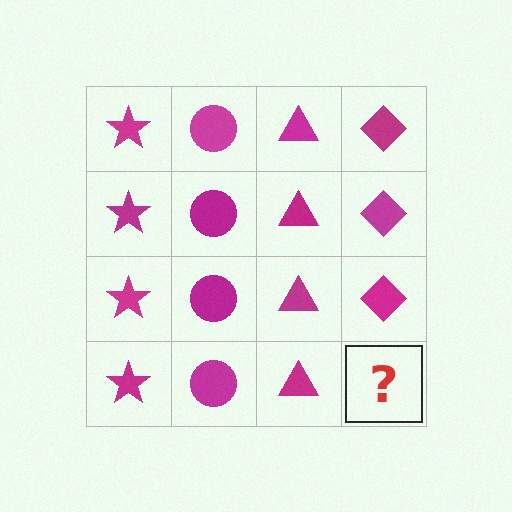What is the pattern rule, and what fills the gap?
The rule is that each column has a consistent shape. The gap should be filled with a magenta diamond.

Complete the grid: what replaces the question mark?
The question mark should be replaced with a magenta diamond.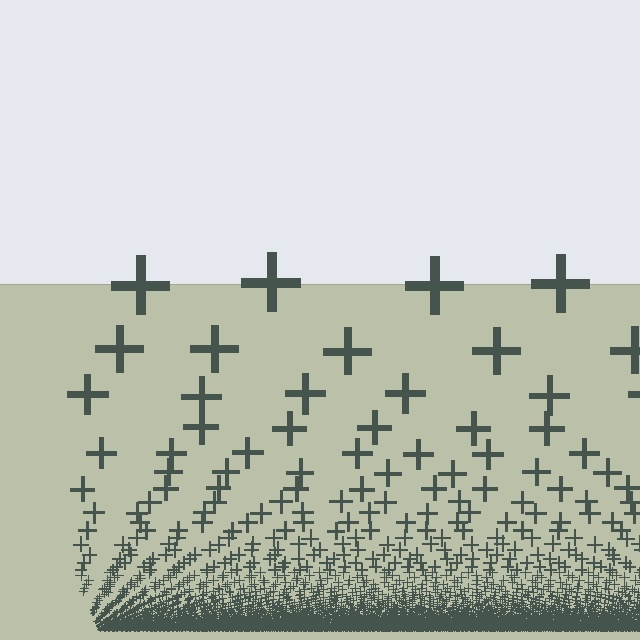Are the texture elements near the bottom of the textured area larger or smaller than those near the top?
Smaller. The gradient is inverted — elements near the bottom are smaller and denser.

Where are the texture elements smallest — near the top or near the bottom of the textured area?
Near the bottom.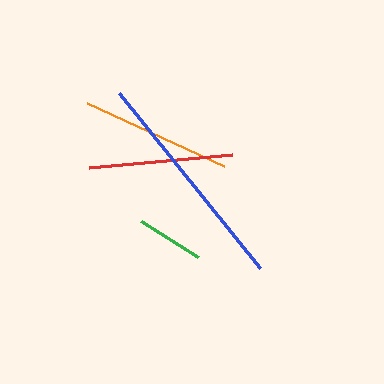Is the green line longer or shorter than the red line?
The red line is longer than the green line.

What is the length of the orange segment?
The orange segment is approximately 151 pixels long.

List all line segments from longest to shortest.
From longest to shortest: blue, orange, red, green.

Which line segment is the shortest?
The green line is the shortest at approximately 67 pixels.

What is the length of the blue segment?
The blue segment is approximately 225 pixels long.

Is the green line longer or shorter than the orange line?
The orange line is longer than the green line.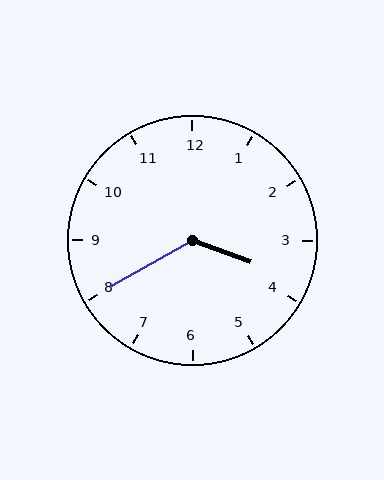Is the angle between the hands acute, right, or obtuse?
It is obtuse.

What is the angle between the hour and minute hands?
Approximately 130 degrees.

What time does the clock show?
3:40.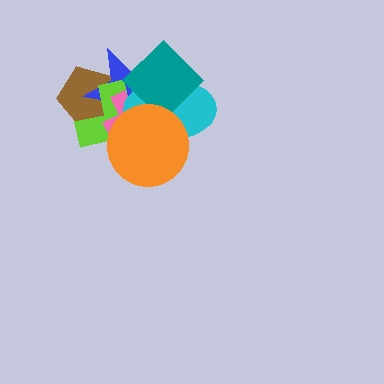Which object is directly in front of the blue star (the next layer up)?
The lime cross is directly in front of the blue star.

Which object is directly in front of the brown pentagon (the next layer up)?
The blue star is directly in front of the brown pentagon.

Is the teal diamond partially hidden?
Yes, it is partially covered by another shape.